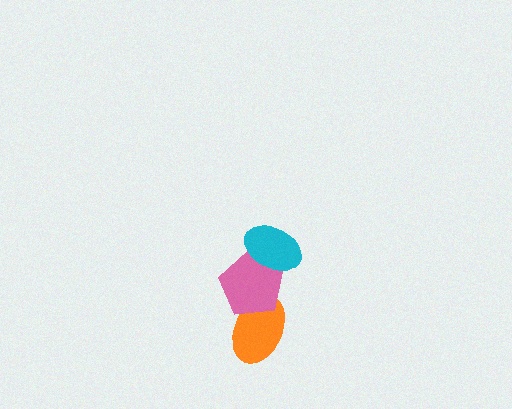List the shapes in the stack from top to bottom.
From top to bottom: the cyan ellipse, the pink pentagon, the orange ellipse.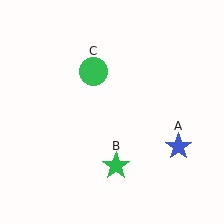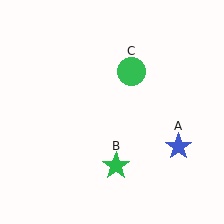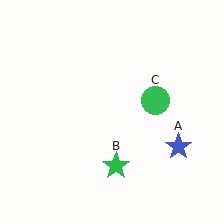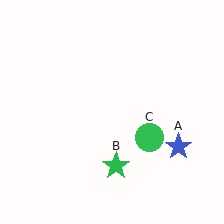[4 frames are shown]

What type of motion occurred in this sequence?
The green circle (object C) rotated clockwise around the center of the scene.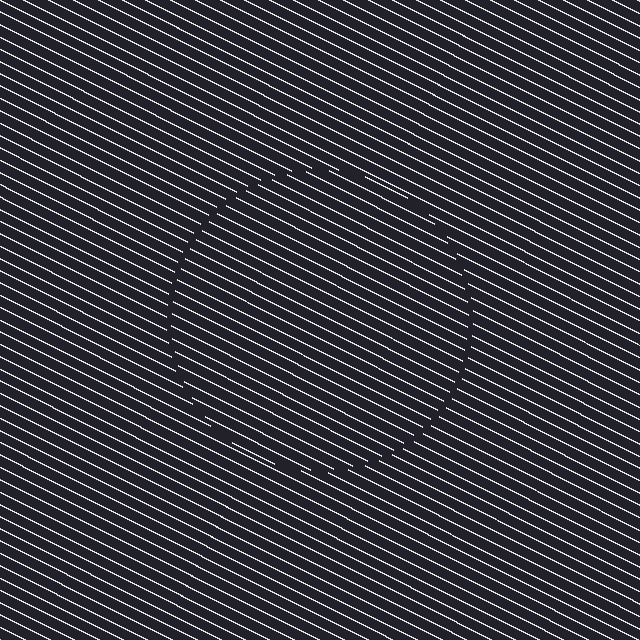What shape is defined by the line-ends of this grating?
An illusory circle. The interior of the shape contains the same grating, shifted by half a period — the contour is defined by the phase discontinuity where line-ends from the inner and outer gratings abut.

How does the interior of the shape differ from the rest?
The interior of the shape contains the same grating, shifted by half a period — the contour is defined by the phase discontinuity where line-ends from the inner and outer gratings abut.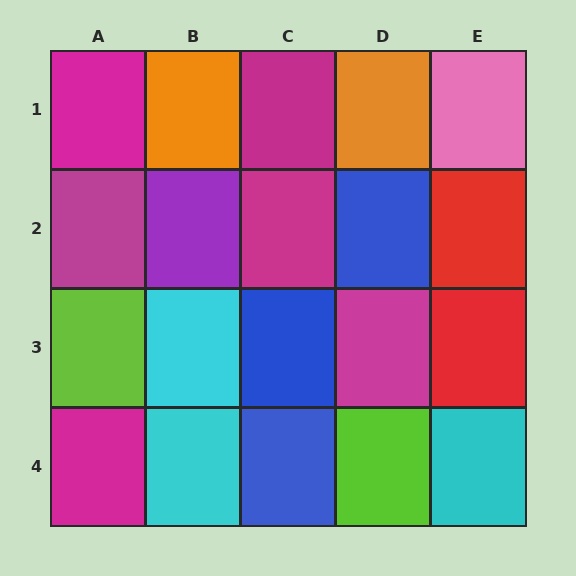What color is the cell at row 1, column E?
Pink.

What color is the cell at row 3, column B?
Cyan.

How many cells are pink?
1 cell is pink.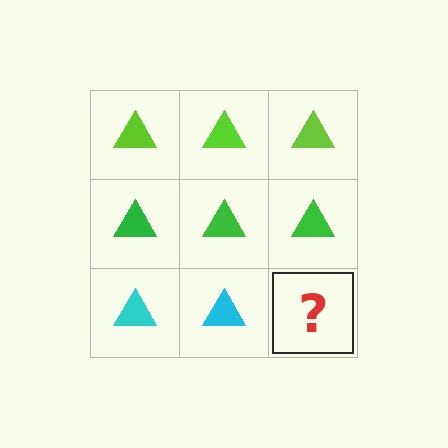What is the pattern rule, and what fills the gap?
The rule is that each row has a consistent color. The gap should be filled with a cyan triangle.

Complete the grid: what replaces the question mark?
The question mark should be replaced with a cyan triangle.